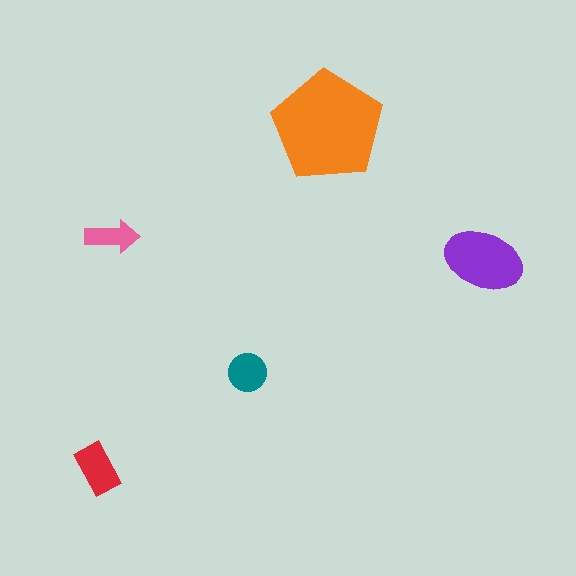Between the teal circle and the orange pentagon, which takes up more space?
The orange pentagon.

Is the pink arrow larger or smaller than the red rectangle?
Smaller.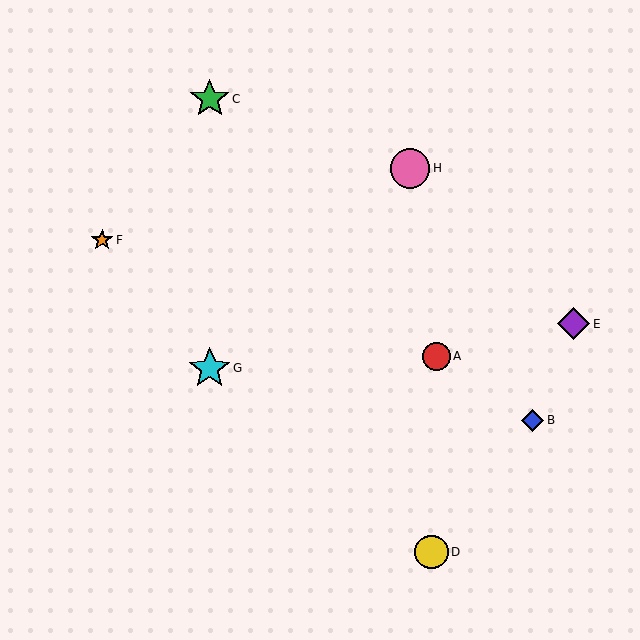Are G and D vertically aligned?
No, G is at x≈210 and D is at x≈431.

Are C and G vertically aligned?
Yes, both are at x≈210.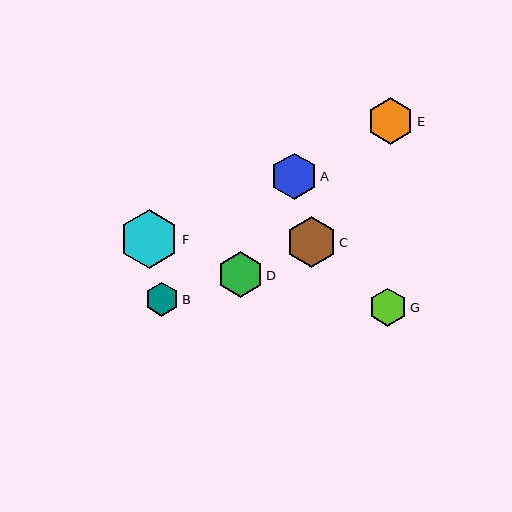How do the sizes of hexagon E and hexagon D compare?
Hexagon E and hexagon D are approximately the same size.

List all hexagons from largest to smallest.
From largest to smallest: F, C, E, A, D, G, B.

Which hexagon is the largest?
Hexagon F is the largest with a size of approximately 59 pixels.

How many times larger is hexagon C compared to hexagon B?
Hexagon C is approximately 1.5 times the size of hexagon B.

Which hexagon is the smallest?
Hexagon B is the smallest with a size of approximately 34 pixels.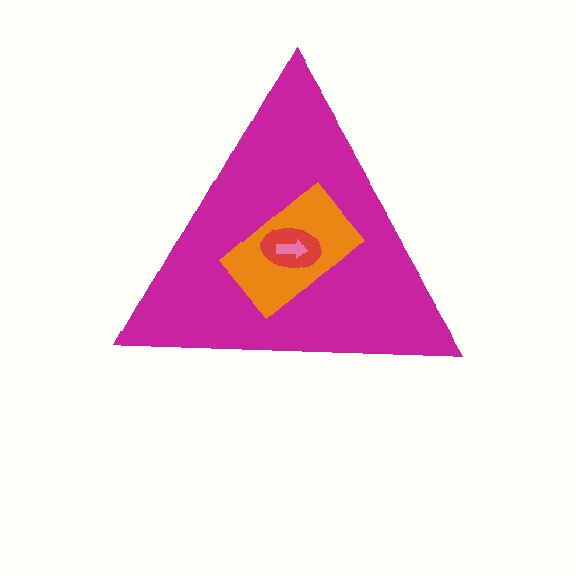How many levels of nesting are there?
4.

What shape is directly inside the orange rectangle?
The red ellipse.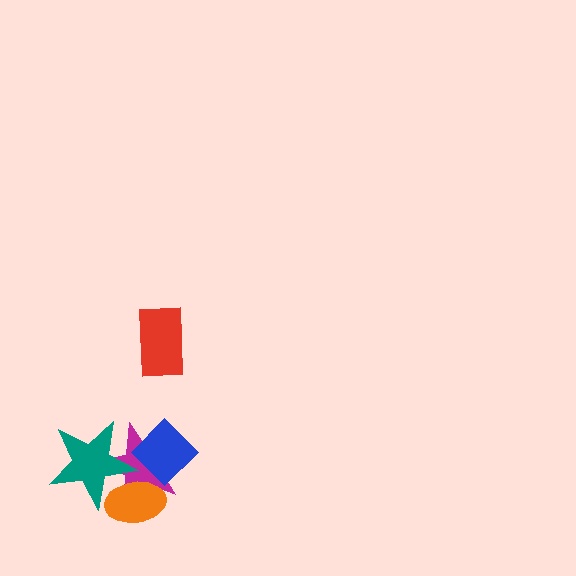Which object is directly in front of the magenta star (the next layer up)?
The teal star is directly in front of the magenta star.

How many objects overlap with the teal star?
2 objects overlap with the teal star.